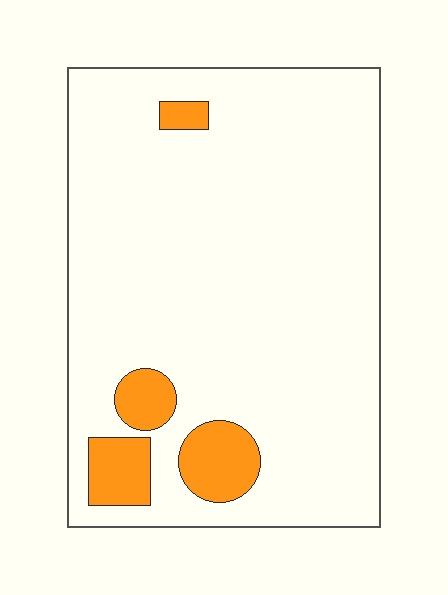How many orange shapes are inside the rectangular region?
4.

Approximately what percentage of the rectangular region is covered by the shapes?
Approximately 10%.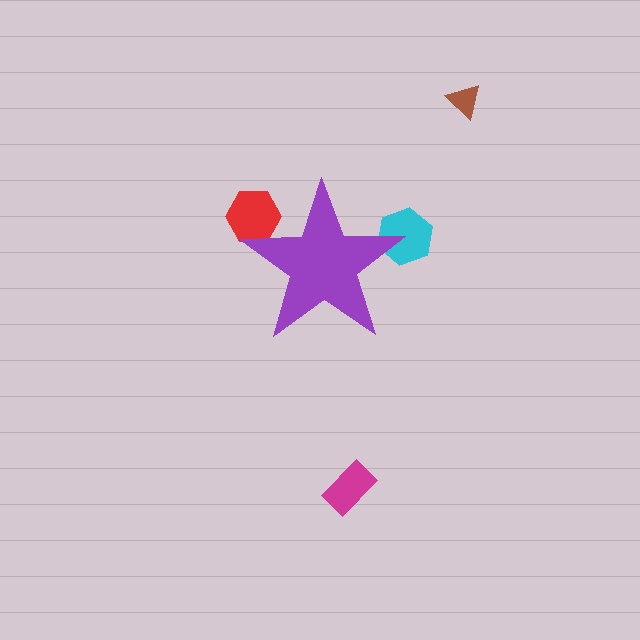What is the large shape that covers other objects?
A purple star.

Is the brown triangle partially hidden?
No, the brown triangle is fully visible.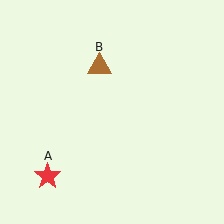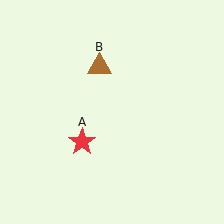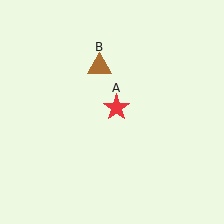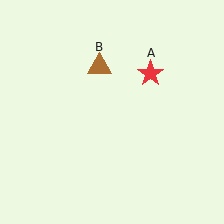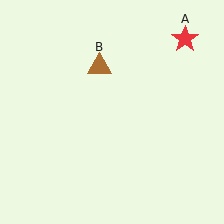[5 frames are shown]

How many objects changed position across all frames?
1 object changed position: red star (object A).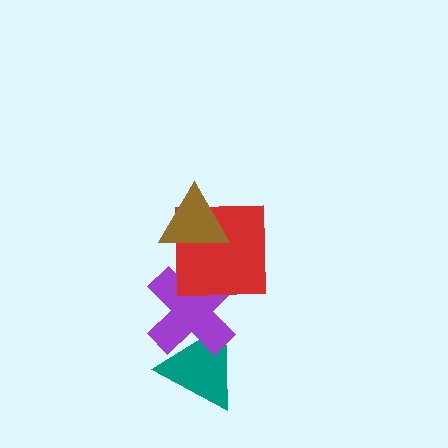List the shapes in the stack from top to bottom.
From top to bottom: the brown triangle, the red square, the purple cross, the teal triangle.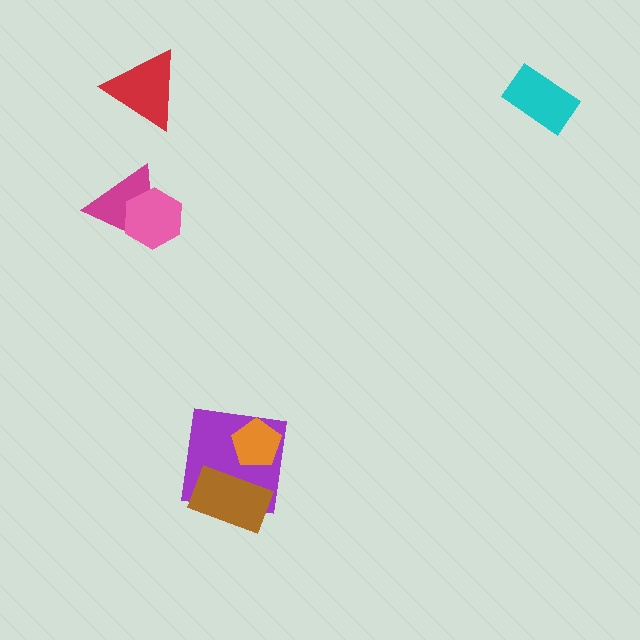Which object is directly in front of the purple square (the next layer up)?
The orange pentagon is directly in front of the purple square.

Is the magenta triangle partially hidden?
Yes, it is partially covered by another shape.